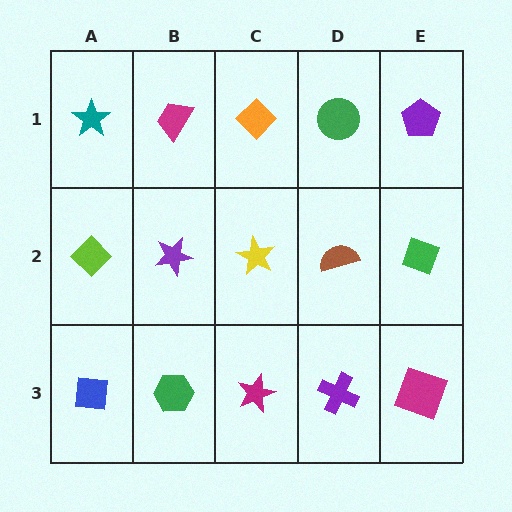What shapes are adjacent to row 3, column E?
A green diamond (row 2, column E), a purple cross (row 3, column D).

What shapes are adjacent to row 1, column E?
A green diamond (row 2, column E), a green circle (row 1, column D).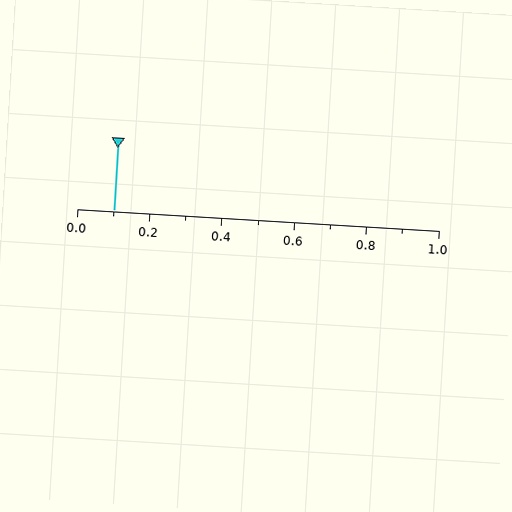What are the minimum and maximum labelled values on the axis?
The axis runs from 0.0 to 1.0.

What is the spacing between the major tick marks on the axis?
The major ticks are spaced 0.2 apart.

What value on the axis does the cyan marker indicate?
The marker indicates approximately 0.1.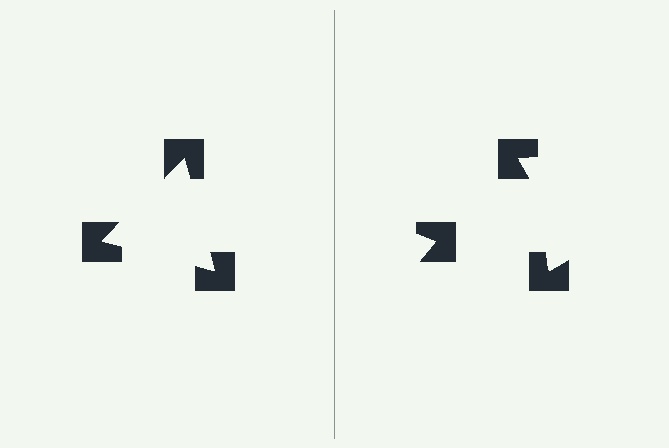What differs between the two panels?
The notched squares are positioned identically on both sides; only the wedge orientations differ. On the left they align to a triangle; on the right they are misaligned.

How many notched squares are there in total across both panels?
6 — 3 on each side.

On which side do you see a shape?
An illusory triangle appears on the left side. On the right side the wedge cuts are rotated, so no coherent shape forms.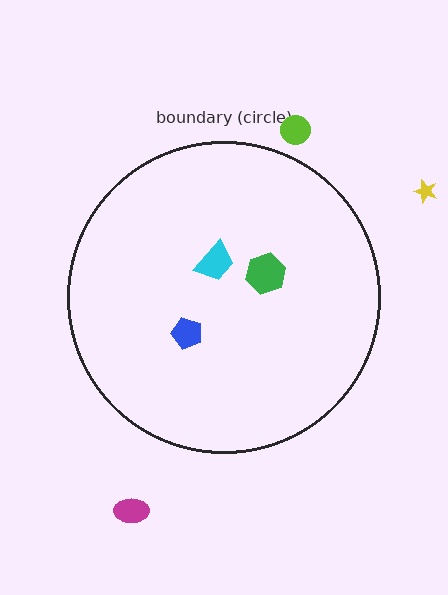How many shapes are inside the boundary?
3 inside, 3 outside.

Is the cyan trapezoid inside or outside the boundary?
Inside.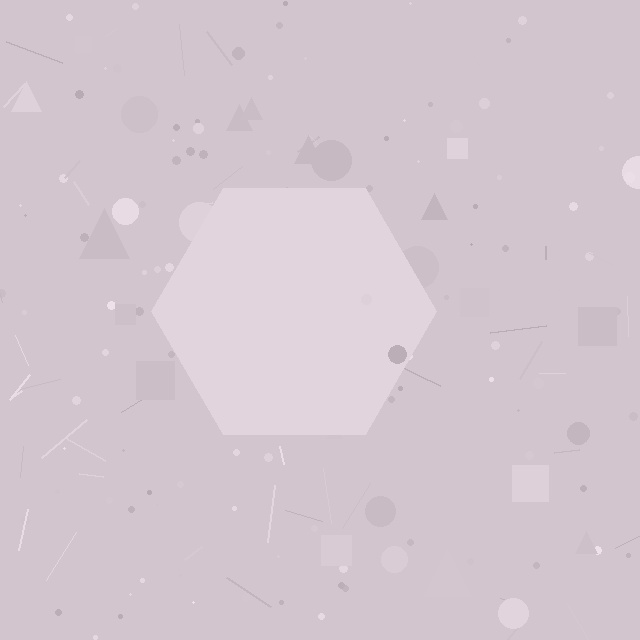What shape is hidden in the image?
A hexagon is hidden in the image.